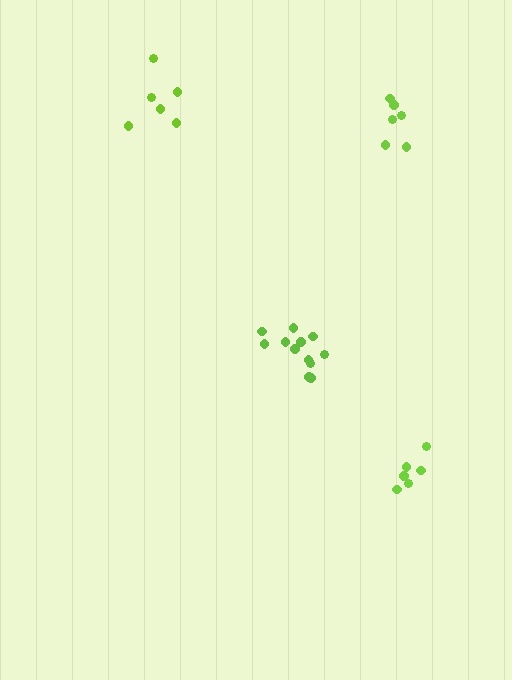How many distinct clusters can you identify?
There are 4 distinct clusters.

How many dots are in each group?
Group 1: 6 dots, Group 2: 12 dots, Group 3: 6 dots, Group 4: 6 dots (30 total).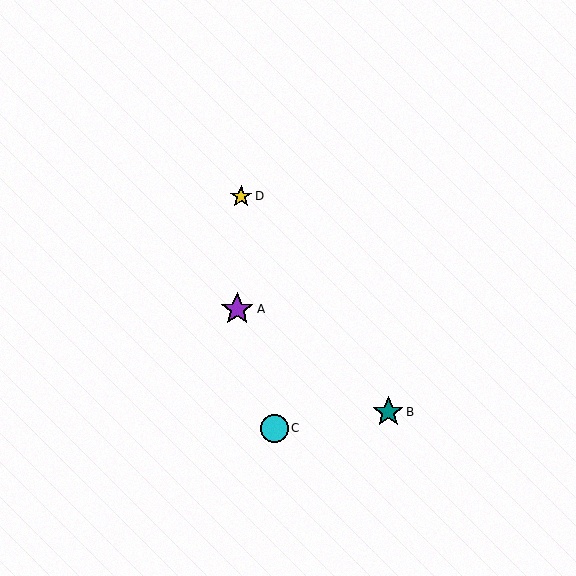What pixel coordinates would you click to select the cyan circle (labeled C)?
Click at (274, 428) to select the cyan circle C.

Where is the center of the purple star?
The center of the purple star is at (237, 309).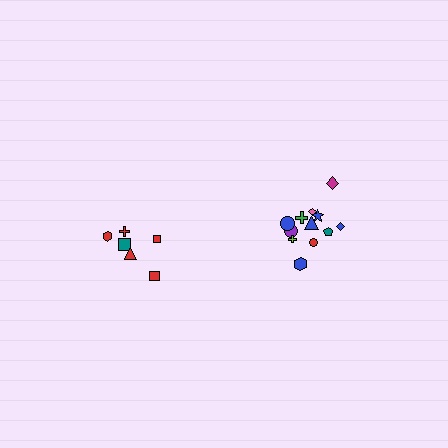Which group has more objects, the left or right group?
The right group.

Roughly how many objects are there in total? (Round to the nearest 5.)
Roughly 20 objects in total.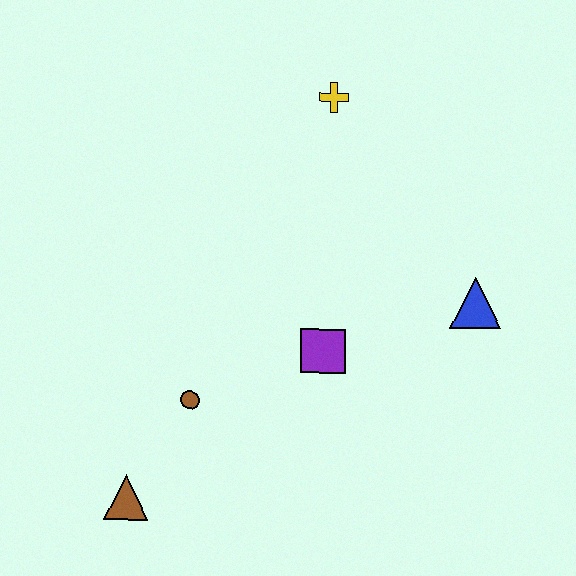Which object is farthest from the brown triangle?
The yellow cross is farthest from the brown triangle.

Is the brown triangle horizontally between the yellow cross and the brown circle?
No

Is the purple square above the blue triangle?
No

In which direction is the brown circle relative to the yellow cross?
The brown circle is below the yellow cross.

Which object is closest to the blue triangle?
The purple square is closest to the blue triangle.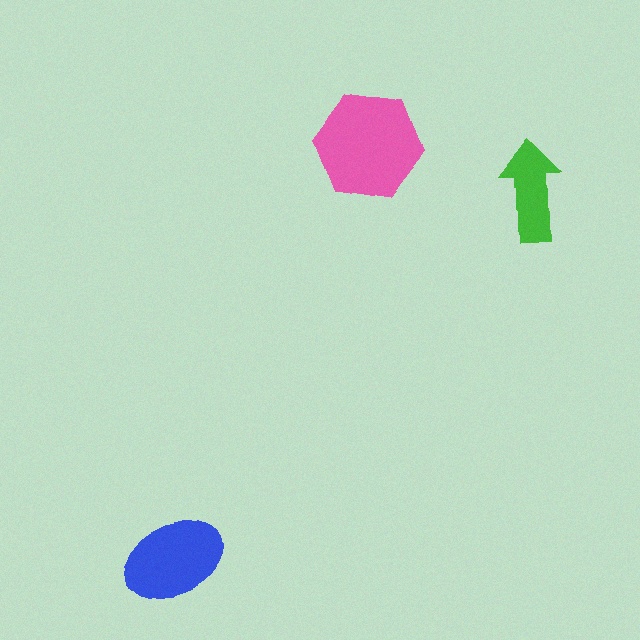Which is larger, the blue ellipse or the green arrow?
The blue ellipse.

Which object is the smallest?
The green arrow.